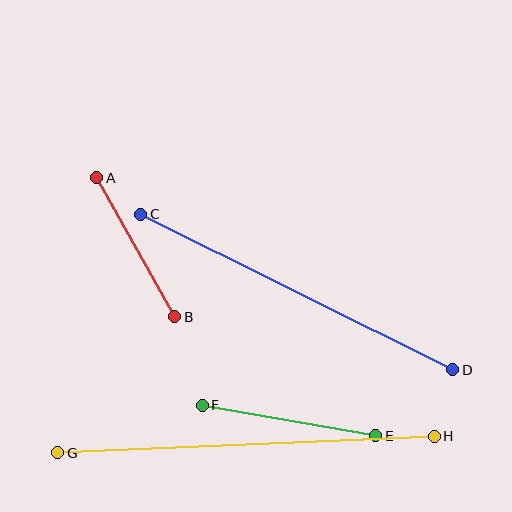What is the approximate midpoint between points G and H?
The midpoint is at approximately (246, 444) pixels.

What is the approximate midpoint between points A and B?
The midpoint is at approximately (136, 247) pixels.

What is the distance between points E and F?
The distance is approximately 176 pixels.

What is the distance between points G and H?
The distance is approximately 377 pixels.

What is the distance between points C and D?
The distance is approximately 348 pixels.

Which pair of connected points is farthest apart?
Points G and H are farthest apart.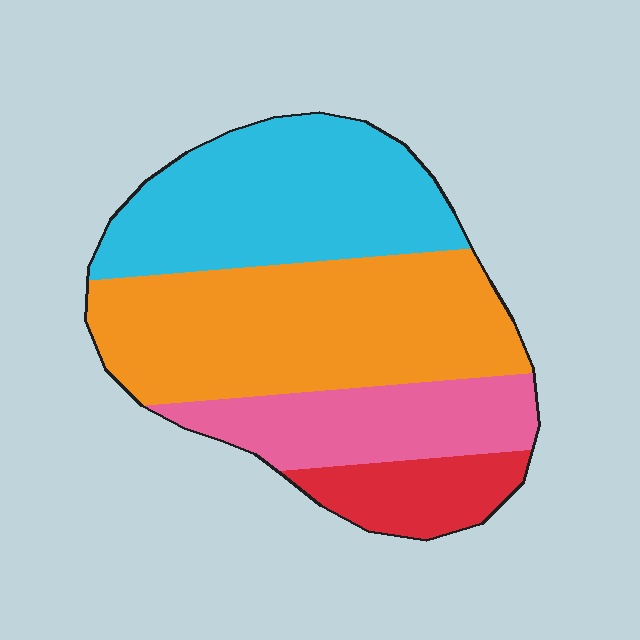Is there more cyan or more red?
Cyan.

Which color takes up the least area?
Red, at roughly 10%.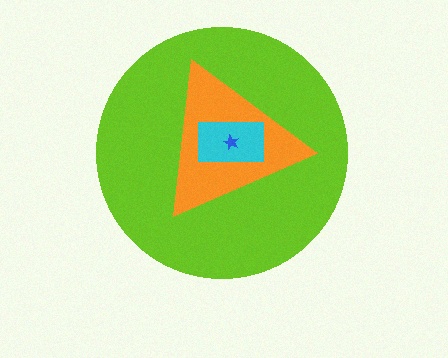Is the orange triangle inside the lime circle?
Yes.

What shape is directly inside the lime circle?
The orange triangle.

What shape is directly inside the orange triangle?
The cyan rectangle.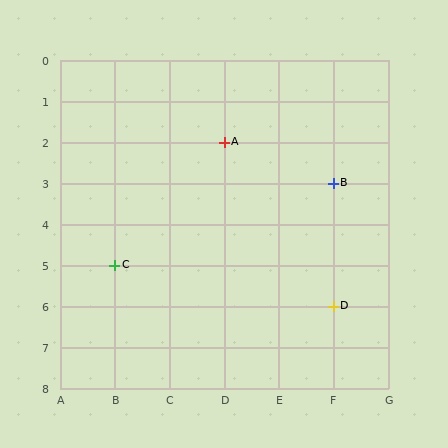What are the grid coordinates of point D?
Point D is at grid coordinates (F, 6).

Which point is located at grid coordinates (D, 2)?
Point A is at (D, 2).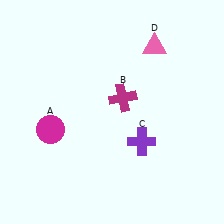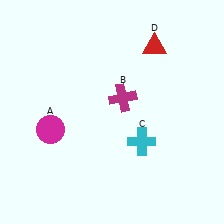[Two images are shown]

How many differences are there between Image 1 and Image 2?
There are 2 differences between the two images.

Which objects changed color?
C changed from purple to cyan. D changed from pink to red.